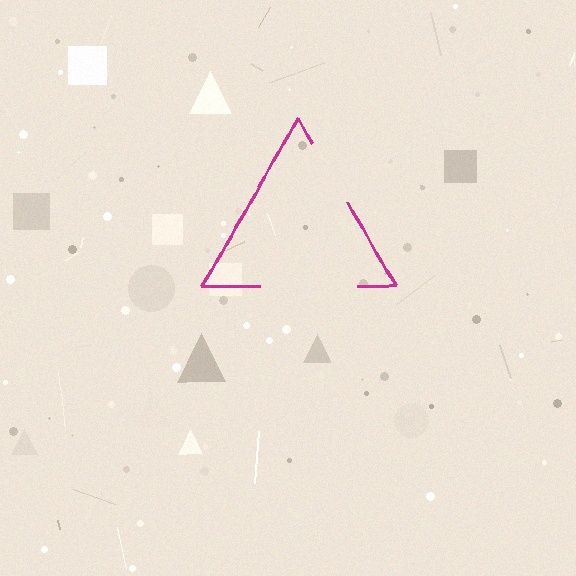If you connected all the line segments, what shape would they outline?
They would outline a triangle.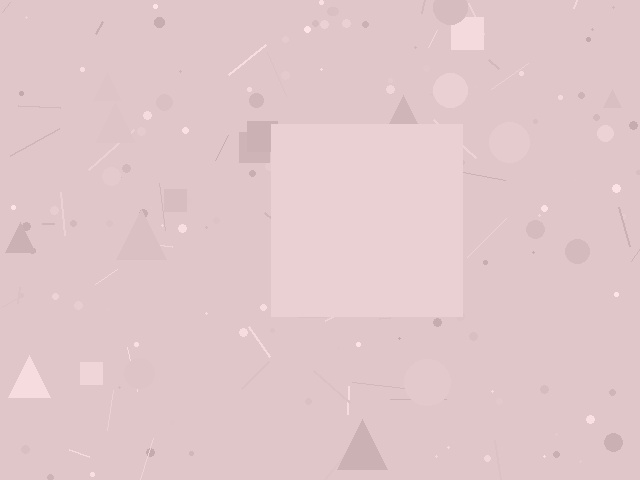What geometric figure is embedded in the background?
A square is embedded in the background.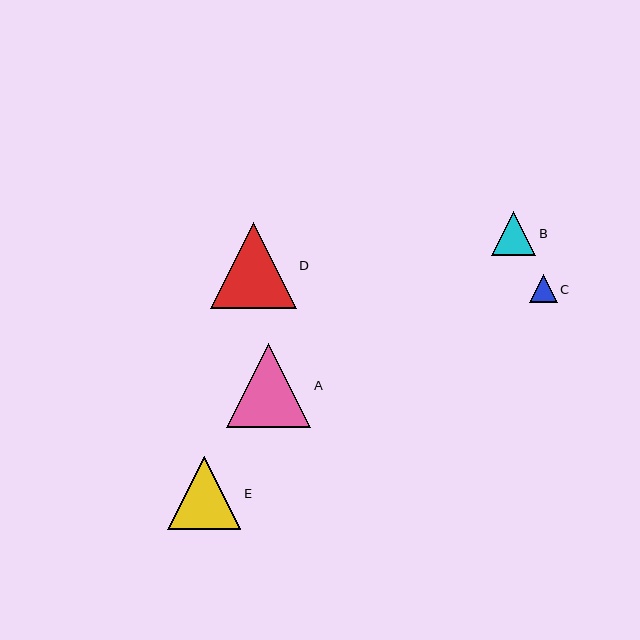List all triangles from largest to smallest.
From largest to smallest: D, A, E, B, C.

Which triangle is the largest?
Triangle D is the largest with a size of approximately 85 pixels.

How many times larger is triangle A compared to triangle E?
Triangle A is approximately 1.1 times the size of triangle E.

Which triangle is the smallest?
Triangle C is the smallest with a size of approximately 28 pixels.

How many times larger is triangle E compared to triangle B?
Triangle E is approximately 1.7 times the size of triangle B.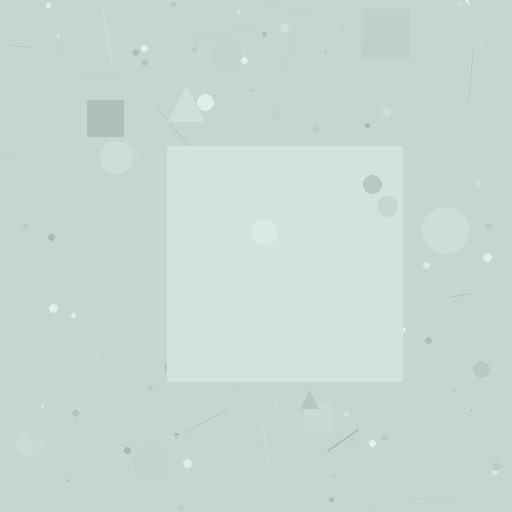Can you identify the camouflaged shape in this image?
The camouflaged shape is a square.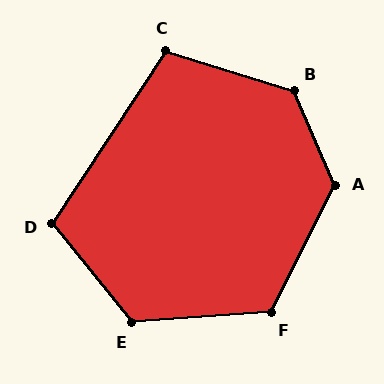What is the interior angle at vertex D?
Approximately 108 degrees (obtuse).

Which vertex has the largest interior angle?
B, at approximately 131 degrees.